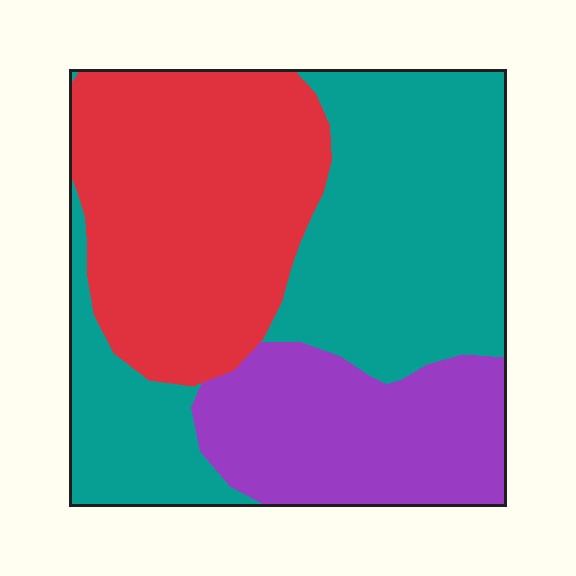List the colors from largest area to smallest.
From largest to smallest: teal, red, purple.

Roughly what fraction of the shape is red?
Red covers roughly 35% of the shape.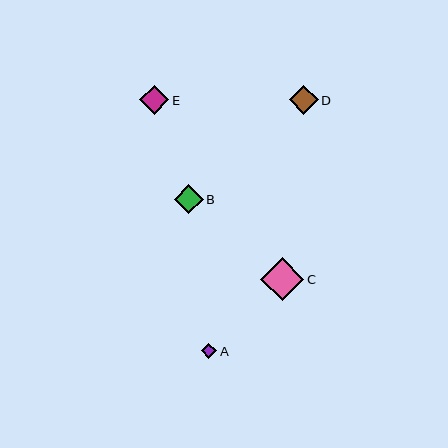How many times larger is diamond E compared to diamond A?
Diamond E is approximately 1.9 times the size of diamond A.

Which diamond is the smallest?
Diamond A is the smallest with a size of approximately 15 pixels.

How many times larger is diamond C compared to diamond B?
Diamond C is approximately 1.5 times the size of diamond B.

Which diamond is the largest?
Diamond C is the largest with a size of approximately 43 pixels.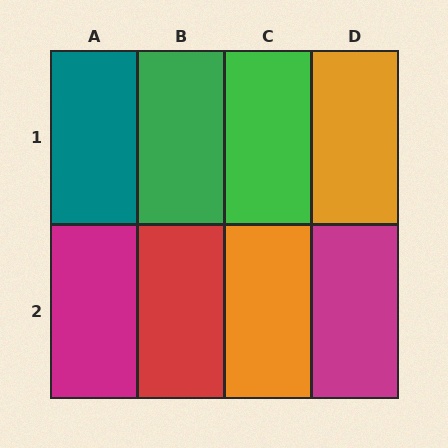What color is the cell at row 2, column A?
Magenta.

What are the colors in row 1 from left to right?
Teal, green, green, orange.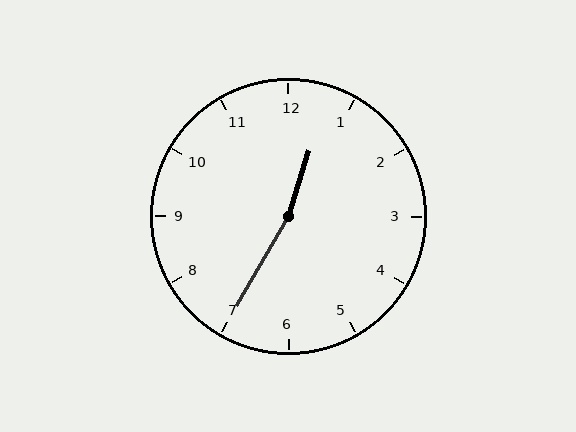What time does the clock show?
12:35.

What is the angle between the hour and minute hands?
Approximately 168 degrees.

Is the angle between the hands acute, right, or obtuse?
It is obtuse.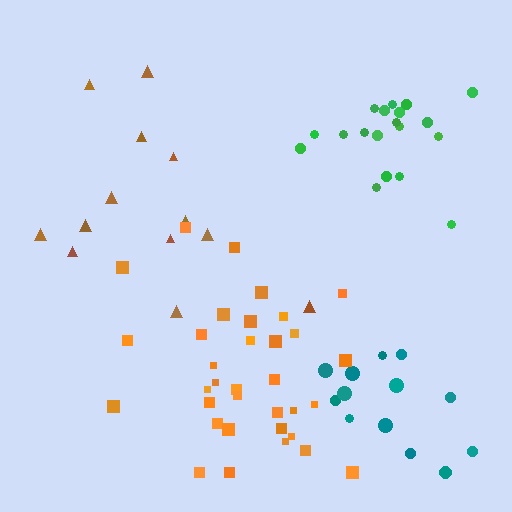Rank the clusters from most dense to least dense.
green, orange, teal, brown.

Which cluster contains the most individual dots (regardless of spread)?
Orange (34).